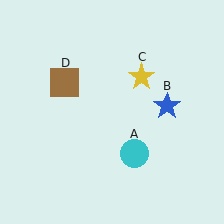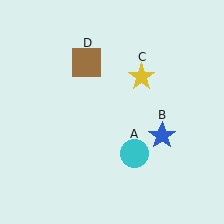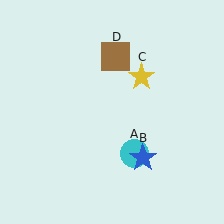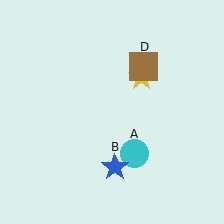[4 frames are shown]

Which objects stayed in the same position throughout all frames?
Cyan circle (object A) and yellow star (object C) remained stationary.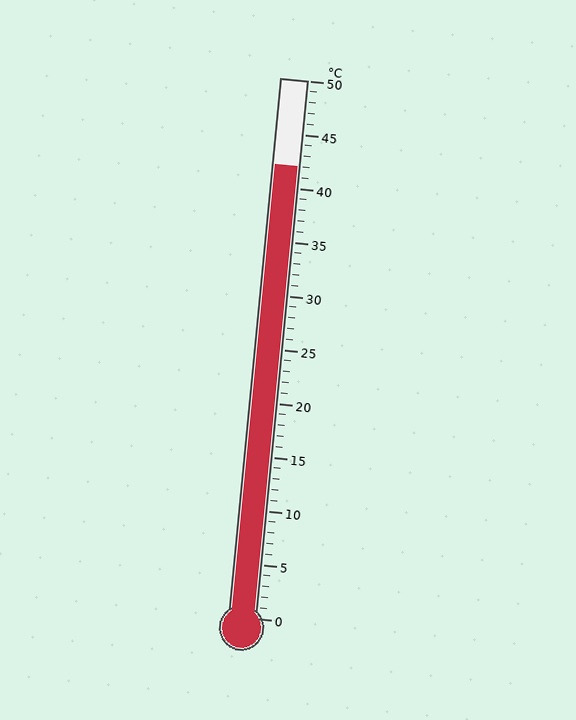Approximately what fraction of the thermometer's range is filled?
The thermometer is filled to approximately 85% of its range.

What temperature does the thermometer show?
The thermometer shows approximately 42°C.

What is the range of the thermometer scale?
The thermometer scale ranges from 0°C to 50°C.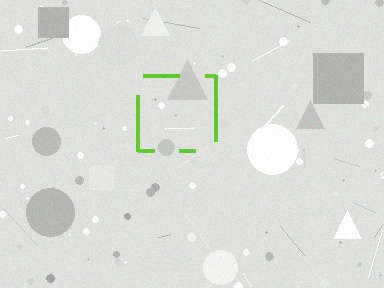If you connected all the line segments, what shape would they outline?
They would outline a square.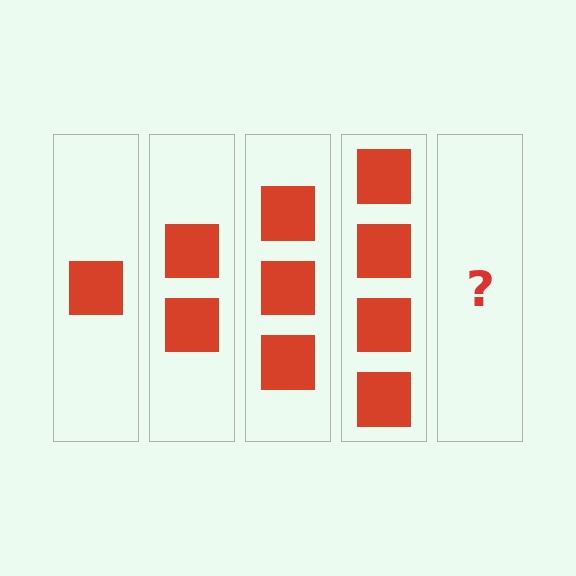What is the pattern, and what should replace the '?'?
The pattern is that each step adds one more square. The '?' should be 5 squares.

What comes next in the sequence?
The next element should be 5 squares.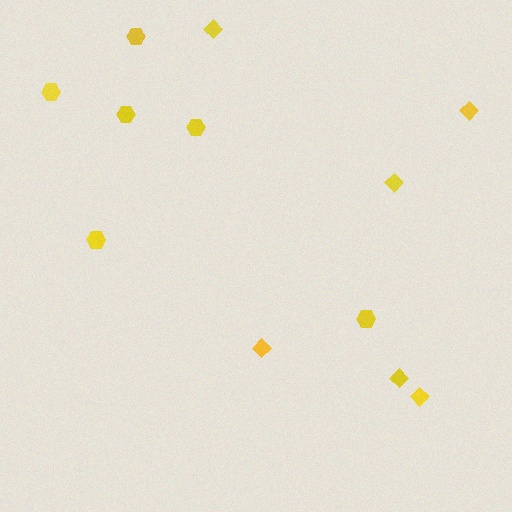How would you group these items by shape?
There are 2 groups: one group of hexagons (6) and one group of diamonds (6).